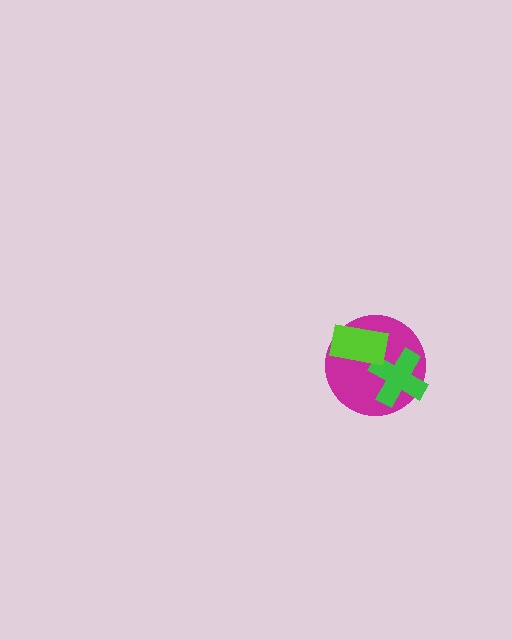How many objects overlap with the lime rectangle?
1 object overlaps with the lime rectangle.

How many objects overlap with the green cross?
1 object overlaps with the green cross.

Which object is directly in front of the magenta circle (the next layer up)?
The green cross is directly in front of the magenta circle.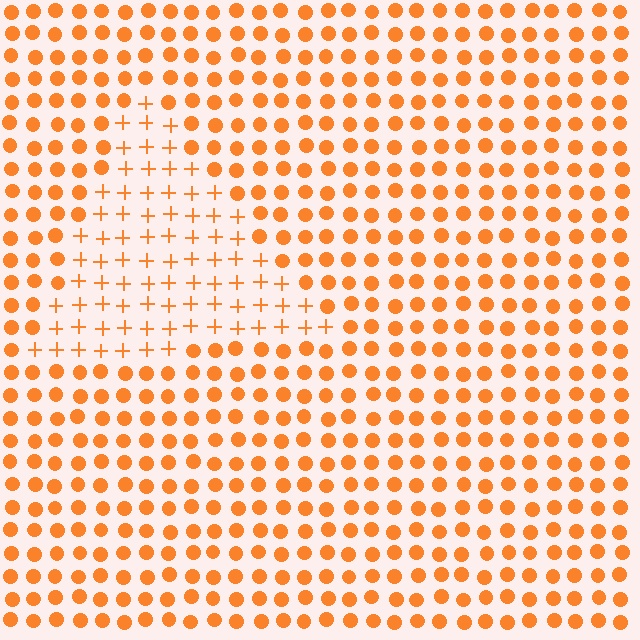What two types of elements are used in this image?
The image uses plus signs inside the triangle region and circles outside it.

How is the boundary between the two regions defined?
The boundary is defined by a change in element shape: plus signs inside vs. circles outside. All elements share the same color and spacing.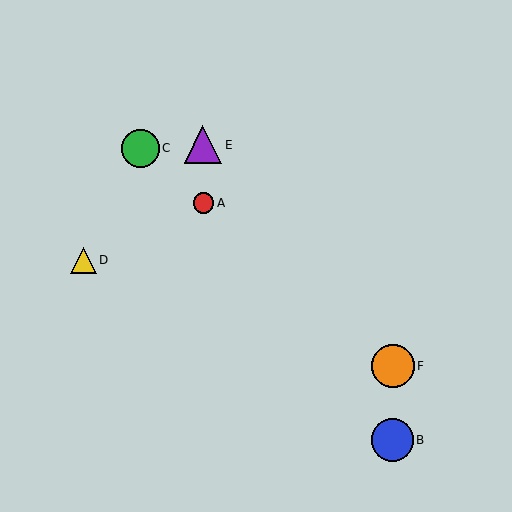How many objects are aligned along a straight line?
3 objects (A, C, F) are aligned along a straight line.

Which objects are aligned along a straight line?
Objects A, C, F are aligned along a straight line.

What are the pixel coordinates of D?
Object D is at (83, 260).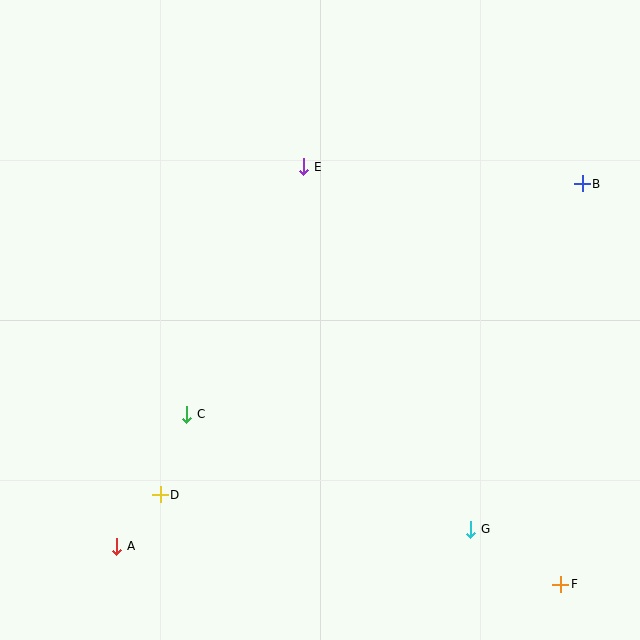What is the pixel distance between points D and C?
The distance between D and C is 85 pixels.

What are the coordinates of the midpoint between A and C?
The midpoint between A and C is at (152, 480).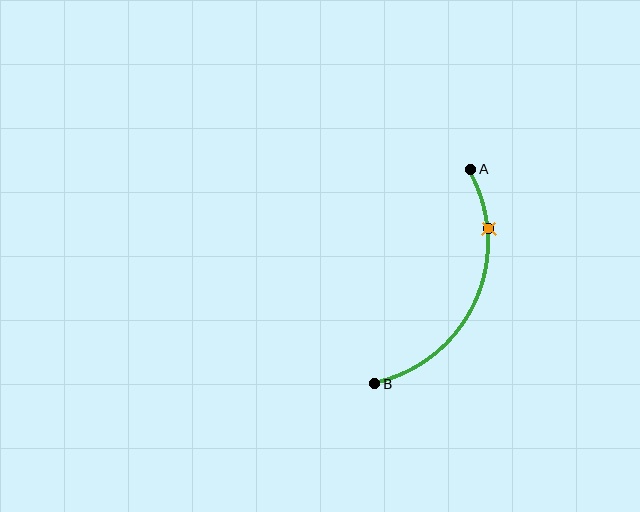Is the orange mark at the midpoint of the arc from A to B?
No. The orange mark lies on the arc but is closer to endpoint A. The arc midpoint would be at the point on the curve equidistant along the arc from both A and B.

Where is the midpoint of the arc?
The arc midpoint is the point on the curve farthest from the straight line joining A and B. It sits to the right of that line.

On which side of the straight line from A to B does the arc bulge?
The arc bulges to the right of the straight line connecting A and B.